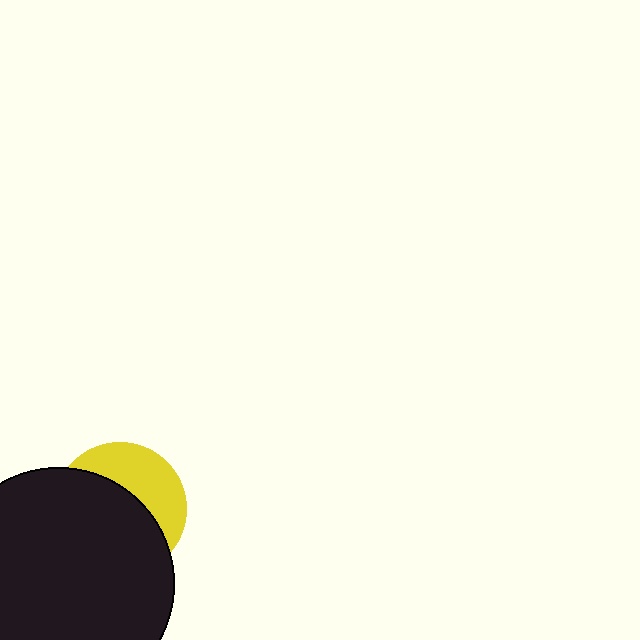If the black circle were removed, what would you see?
You would see the complete yellow circle.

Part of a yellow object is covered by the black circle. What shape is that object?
It is a circle.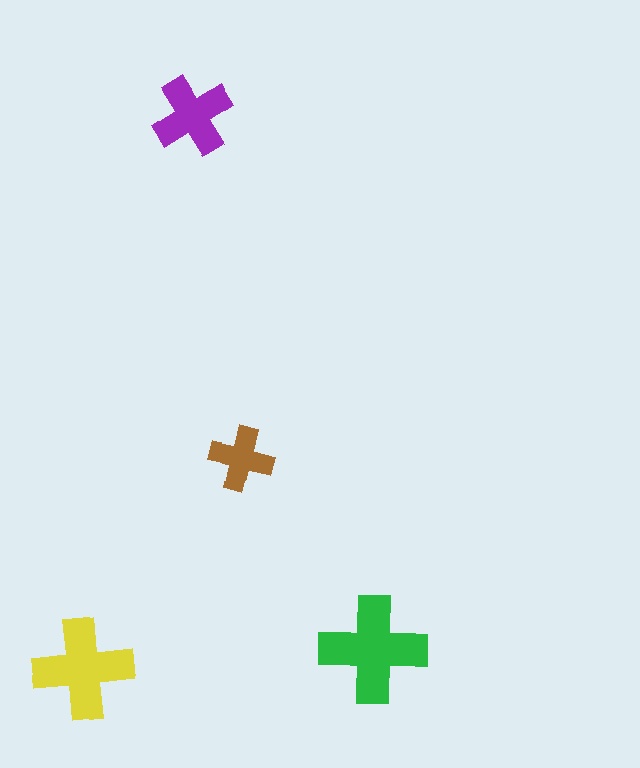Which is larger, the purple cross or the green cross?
The green one.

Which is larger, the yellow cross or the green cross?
The green one.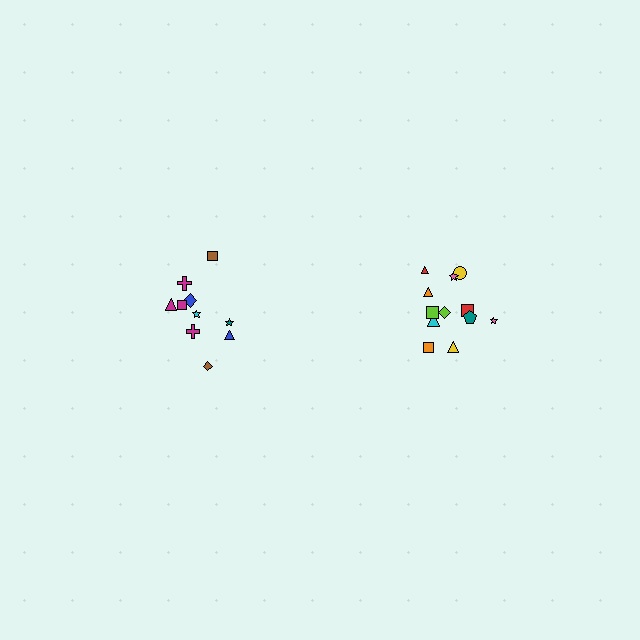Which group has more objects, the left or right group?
The right group.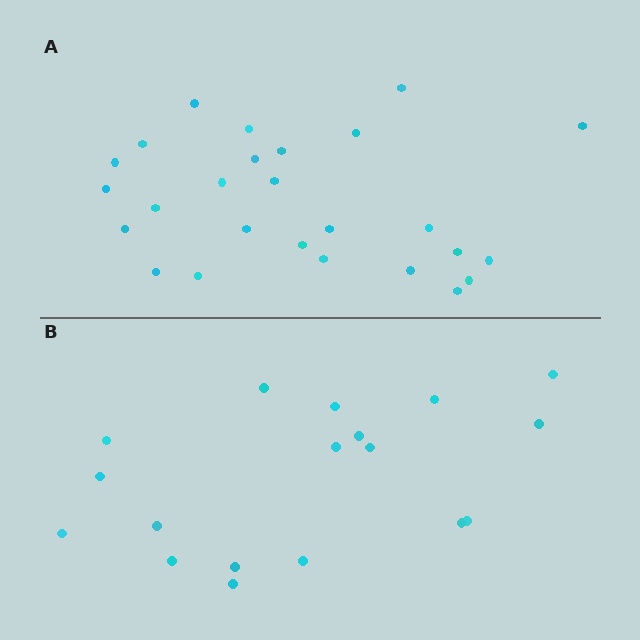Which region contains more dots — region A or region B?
Region A (the top region) has more dots.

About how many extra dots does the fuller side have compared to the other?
Region A has roughly 8 or so more dots than region B.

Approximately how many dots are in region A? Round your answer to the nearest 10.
About 30 dots. (The exact count is 26, which rounds to 30.)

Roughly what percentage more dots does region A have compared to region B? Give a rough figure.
About 45% more.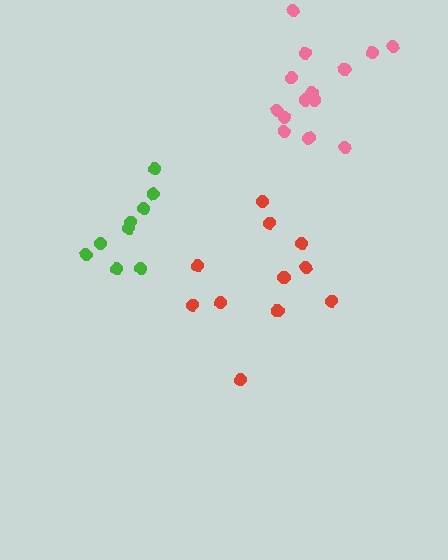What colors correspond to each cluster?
The clusters are colored: red, green, pink.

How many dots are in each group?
Group 1: 11 dots, Group 2: 9 dots, Group 3: 14 dots (34 total).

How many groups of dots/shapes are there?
There are 3 groups.